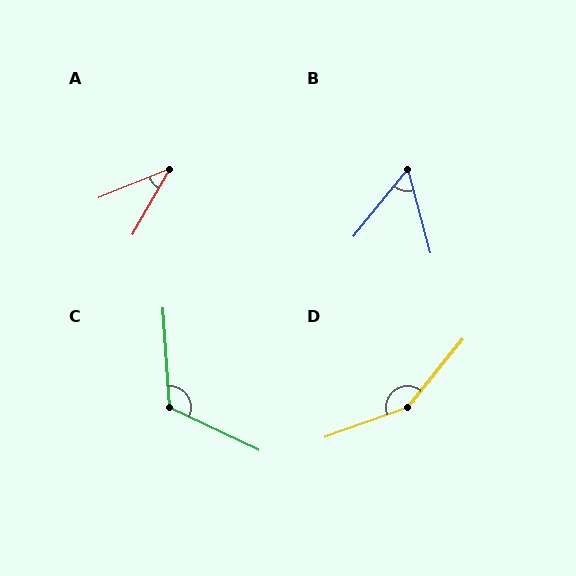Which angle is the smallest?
A, at approximately 38 degrees.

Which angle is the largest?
D, at approximately 149 degrees.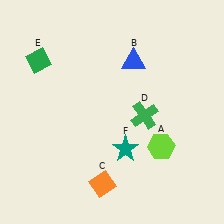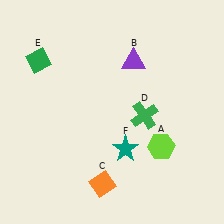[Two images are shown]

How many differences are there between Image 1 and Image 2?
There is 1 difference between the two images.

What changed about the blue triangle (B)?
In Image 1, B is blue. In Image 2, it changed to purple.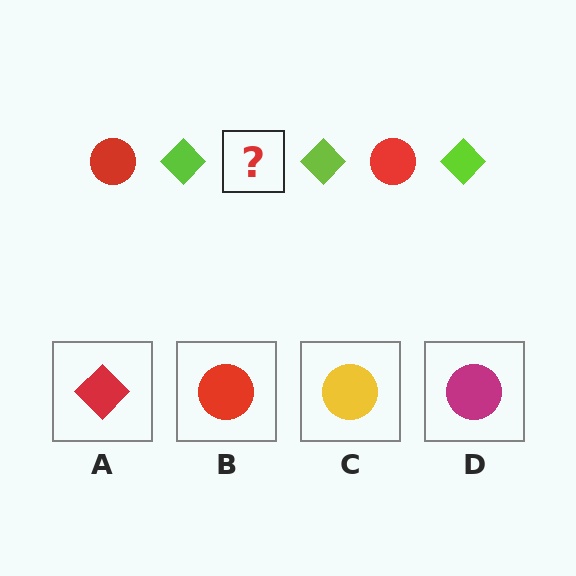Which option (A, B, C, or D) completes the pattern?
B.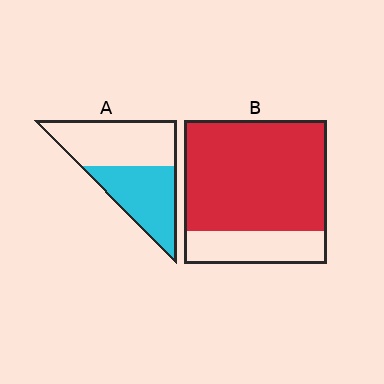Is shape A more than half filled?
Roughly half.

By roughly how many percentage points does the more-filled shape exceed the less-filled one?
By roughly 30 percentage points (B over A).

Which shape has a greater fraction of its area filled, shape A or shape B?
Shape B.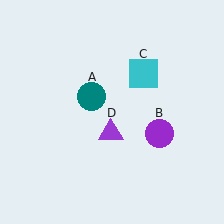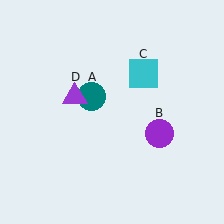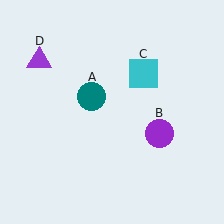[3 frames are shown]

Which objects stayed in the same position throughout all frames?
Teal circle (object A) and purple circle (object B) and cyan square (object C) remained stationary.